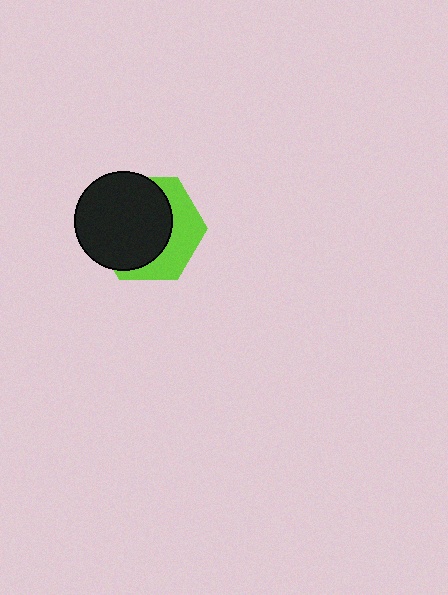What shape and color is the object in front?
The object in front is a black circle.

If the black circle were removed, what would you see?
You would see the complete lime hexagon.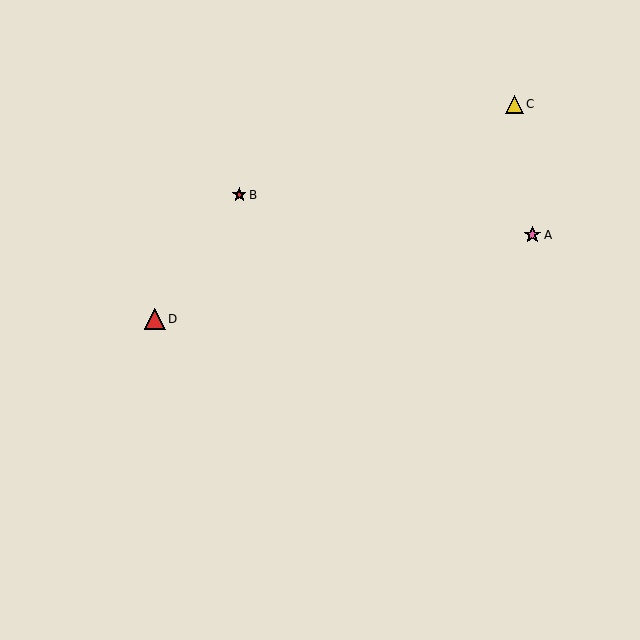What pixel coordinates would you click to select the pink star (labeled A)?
Click at (532, 235) to select the pink star A.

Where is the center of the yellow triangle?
The center of the yellow triangle is at (514, 104).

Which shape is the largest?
The red triangle (labeled D) is the largest.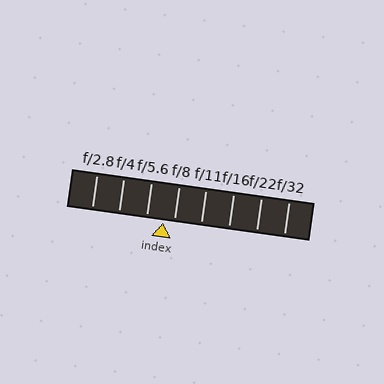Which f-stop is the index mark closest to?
The index mark is closest to f/8.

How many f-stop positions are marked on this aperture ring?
There are 8 f-stop positions marked.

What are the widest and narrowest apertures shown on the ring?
The widest aperture shown is f/2.8 and the narrowest is f/32.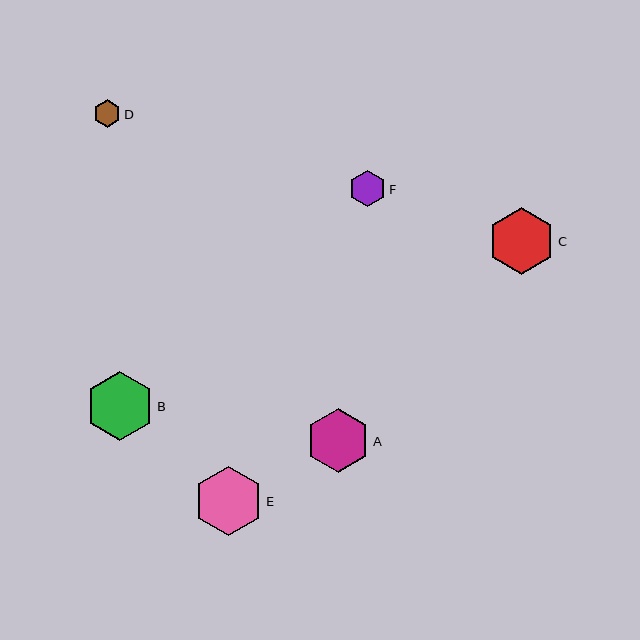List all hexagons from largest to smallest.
From largest to smallest: E, B, C, A, F, D.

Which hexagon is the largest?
Hexagon E is the largest with a size of approximately 69 pixels.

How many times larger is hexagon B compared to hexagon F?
Hexagon B is approximately 1.9 times the size of hexagon F.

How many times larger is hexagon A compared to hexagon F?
Hexagon A is approximately 1.8 times the size of hexagon F.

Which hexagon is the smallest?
Hexagon D is the smallest with a size of approximately 28 pixels.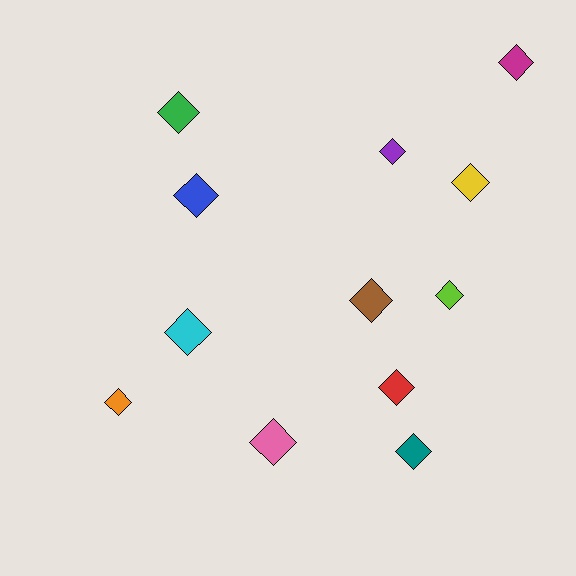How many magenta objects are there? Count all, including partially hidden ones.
There is 1 magenta object.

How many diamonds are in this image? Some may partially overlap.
There are 12 diamonds.